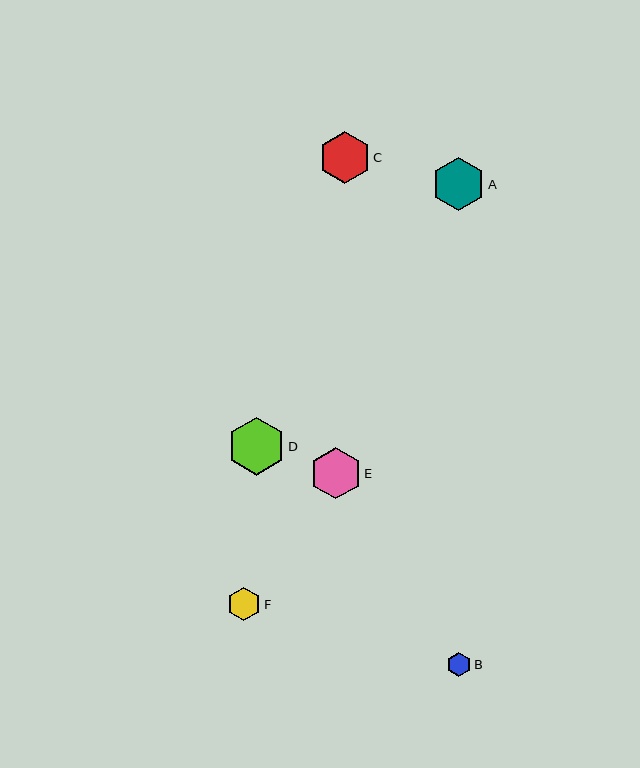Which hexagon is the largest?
Hexagon D is the largest with a size of approximately 58 pixels.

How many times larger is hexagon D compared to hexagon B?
Hexagon D is approximately 2.4 times the size of hexagon B.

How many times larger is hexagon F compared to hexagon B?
Hexagon F is approximately 1.4 times the size of hexagon B.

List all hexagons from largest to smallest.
From largest to smallest: D, A, C, E, F, B.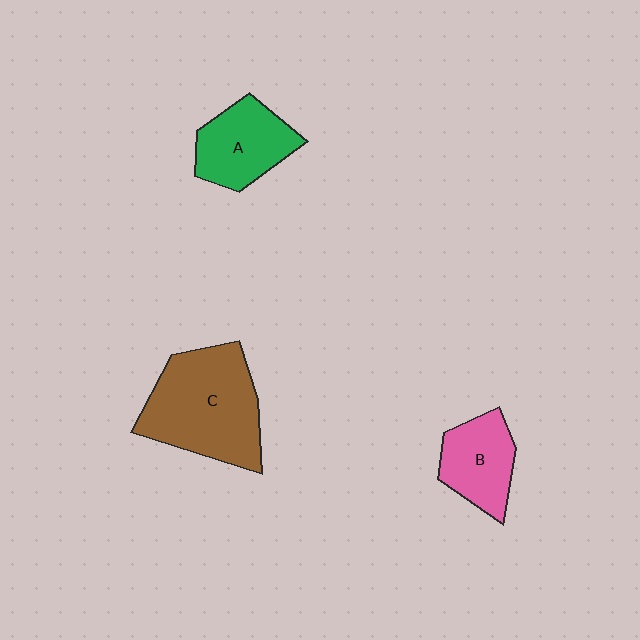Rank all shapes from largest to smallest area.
From largest to smallest: C (brown), A (green), B (pink).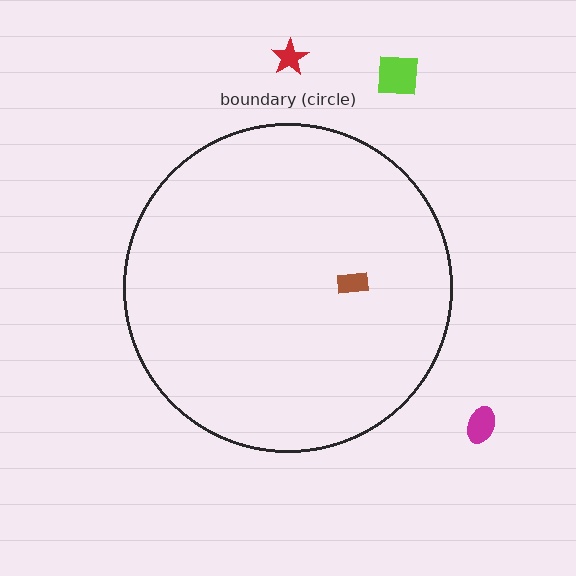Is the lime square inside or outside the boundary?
Outside.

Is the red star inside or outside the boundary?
Outside.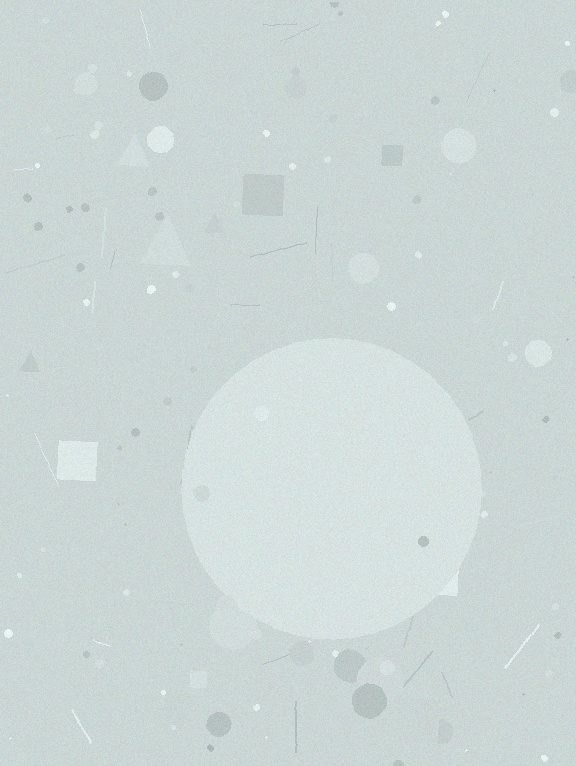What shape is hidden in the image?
A circle is hidden in the image.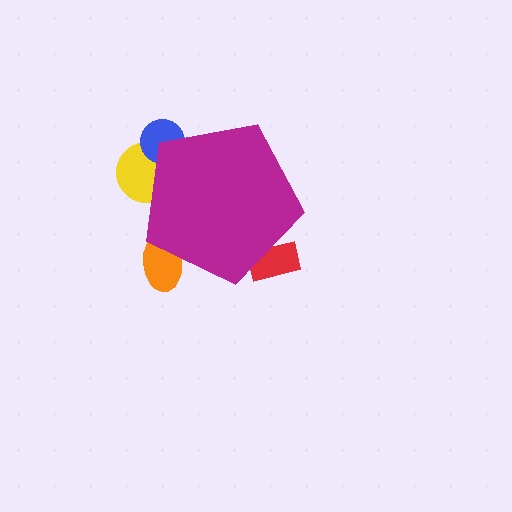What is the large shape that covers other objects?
A magenta pentagon.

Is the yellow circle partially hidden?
Yes, the yellow circle is partially hidden behind the magenta pentagon.